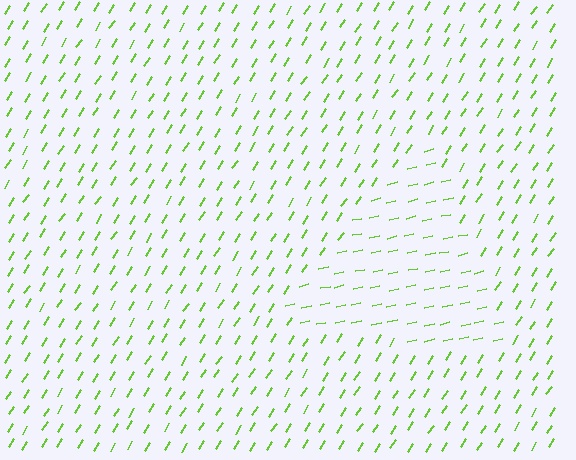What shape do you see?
I see a triangle.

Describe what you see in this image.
The image is filled with small lime line segments. A triangle region in the image has lines oriented differently from the surrounding lines, creating a visible texture boundary.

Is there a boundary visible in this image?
Yes, there is a texture boundary formed by a change in line orientation.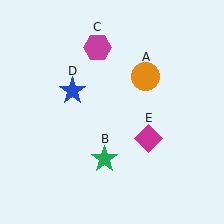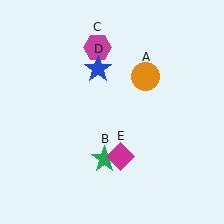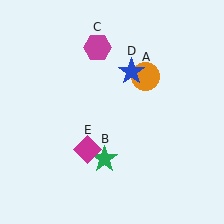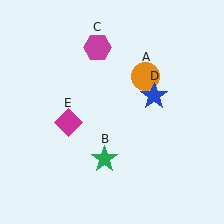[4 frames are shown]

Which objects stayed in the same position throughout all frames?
Orange circle (object A) and green star (object B) and magenta hexagon (object C) remained stationary.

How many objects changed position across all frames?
2 objects changed position: blue star (object D), magenta diamond (object E).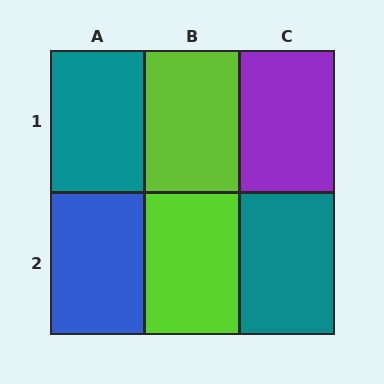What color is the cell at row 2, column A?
Blue.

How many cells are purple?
1 cell is purple.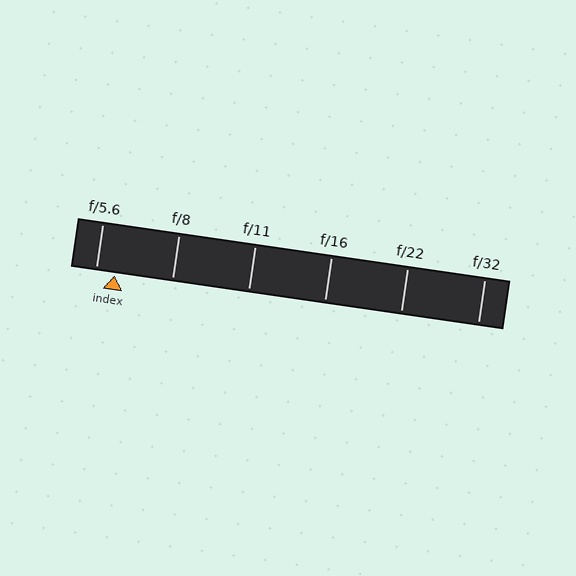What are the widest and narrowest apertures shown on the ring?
The widest aperture shown is f/5.6 and the narrowest is f/32.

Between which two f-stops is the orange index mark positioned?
The index mark is between f/5.6 and f/8.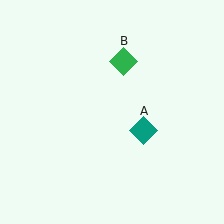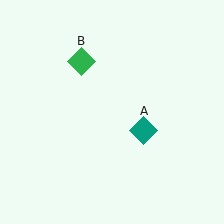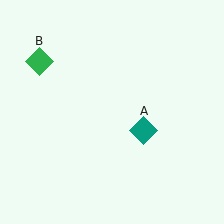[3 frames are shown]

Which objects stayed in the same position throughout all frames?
Teal diamond (object A) remained stationary.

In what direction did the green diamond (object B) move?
The green diamond (object B) moved left.